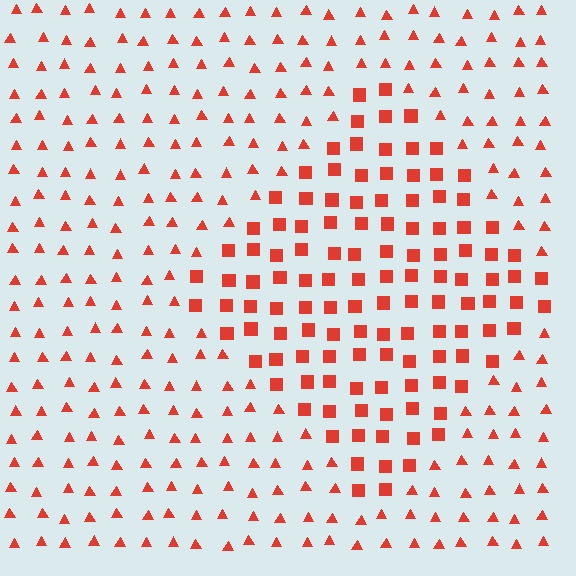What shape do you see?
I see a diamond.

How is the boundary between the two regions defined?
The boundary is defined by a change in element shape: squares inside vs. triangles outside. All elements share the same color and spacing.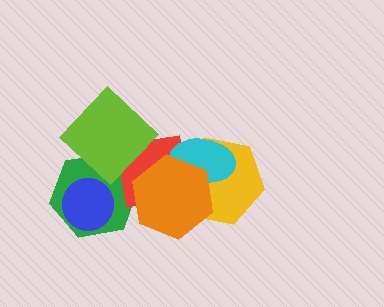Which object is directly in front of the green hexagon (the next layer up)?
The red square is directly in front of the green hexagon.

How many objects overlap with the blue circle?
1 object overlaps with the blue circle.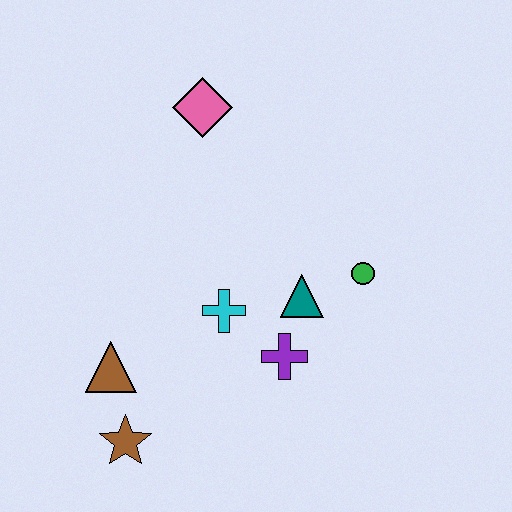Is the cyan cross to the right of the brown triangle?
Yes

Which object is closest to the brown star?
The brown triangle is closest to the brown star.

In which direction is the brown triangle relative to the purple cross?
The brown triangle is to the left of the purple cross.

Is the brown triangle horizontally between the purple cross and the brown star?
No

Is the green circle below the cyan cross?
No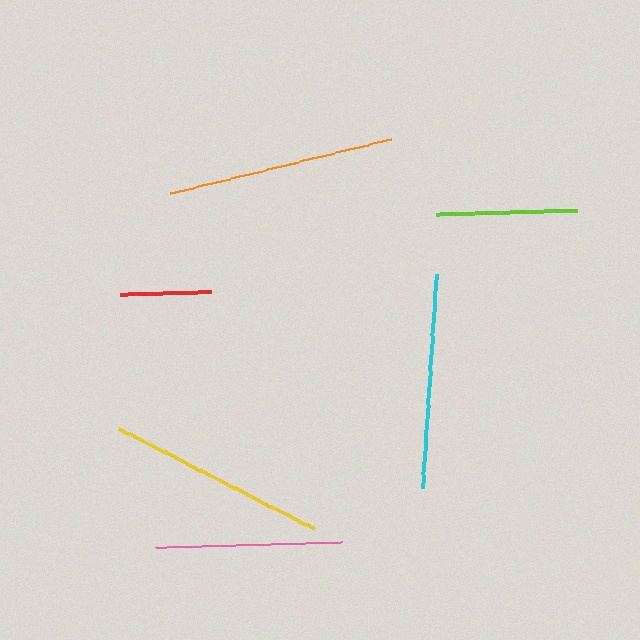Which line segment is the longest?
The orange line is the longest at approximately 227 pixels.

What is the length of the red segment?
The red segment is approximately 91 pixels long.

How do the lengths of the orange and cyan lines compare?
The orange and cyan lines are approximately the same length.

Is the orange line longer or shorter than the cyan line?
The orange line is longer than the cyan line.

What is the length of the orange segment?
The orange segment is approximately 227 pixels long.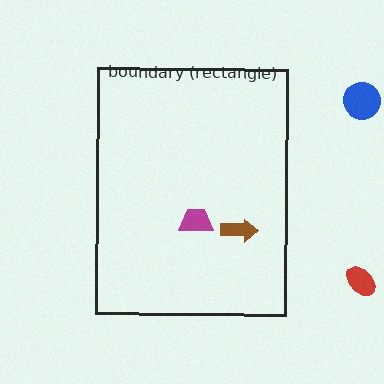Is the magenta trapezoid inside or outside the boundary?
Inside.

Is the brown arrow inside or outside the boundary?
Inside.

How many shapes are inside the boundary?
2 inside, 2 outside.